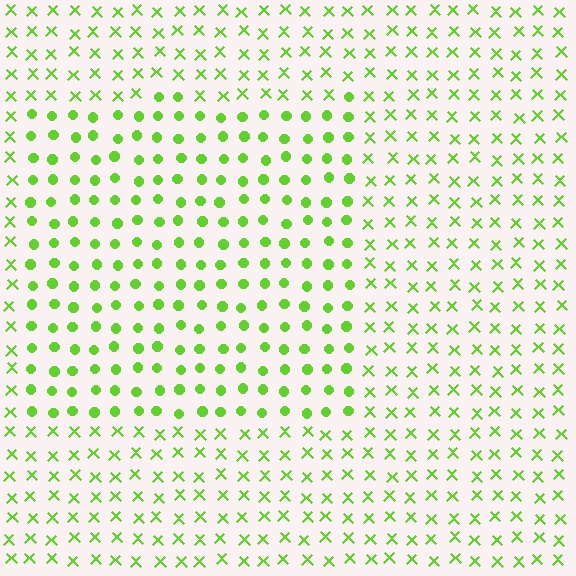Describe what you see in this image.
The image is filled with small lime elements arranged in a uniform grid. A rectangle-shaped region contains circles, while the surrounding area contains X marks. The boundary is defined purely by the change in element shape.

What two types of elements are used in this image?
The image uses circles inside the rectangle region and X marks outside it.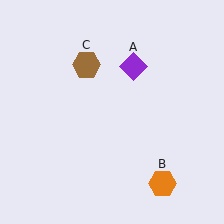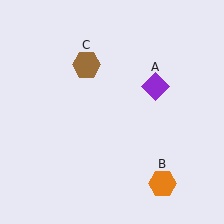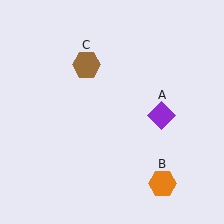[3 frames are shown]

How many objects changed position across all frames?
1 object changed position: purple diamond (object A).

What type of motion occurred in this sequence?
The purple diamond (object A) rotated clockwise around the center of the scene.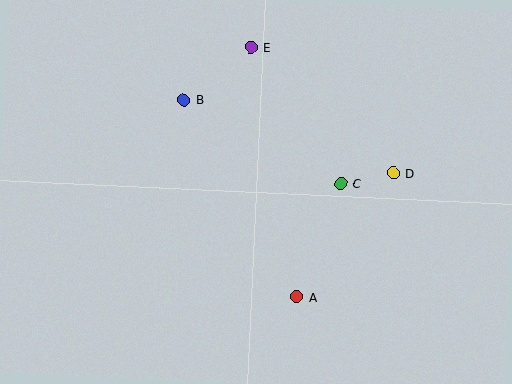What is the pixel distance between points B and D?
The distance between B and D is 222 pixels.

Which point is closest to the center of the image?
Point C at (341, 183) is closest to the center.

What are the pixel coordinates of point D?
Point D is at (393, 173).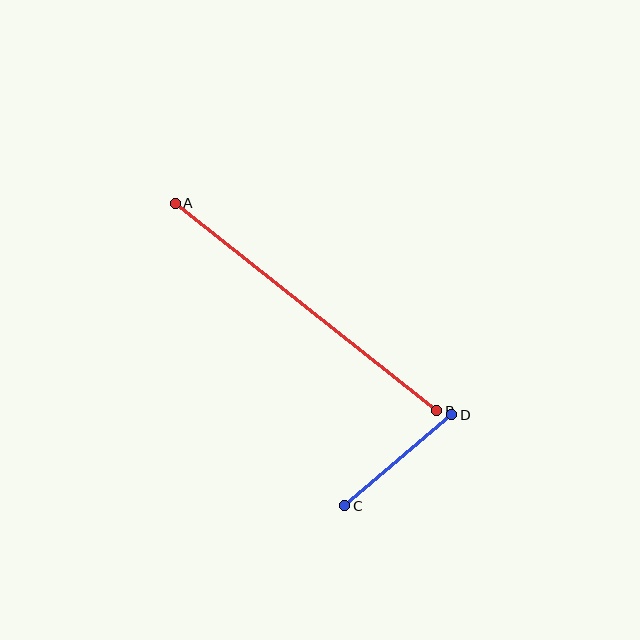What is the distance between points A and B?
The distance is approximately 333 pixels.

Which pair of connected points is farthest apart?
Points A and B are farthest apart.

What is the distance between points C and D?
The distance is approximately 141 pixels.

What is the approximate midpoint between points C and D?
The midpoint is at approximately (398, 460) pixels.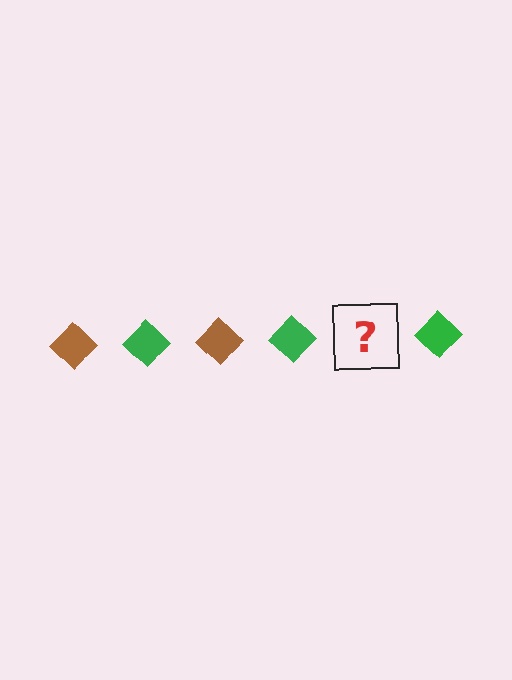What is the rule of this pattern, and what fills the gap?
The rule is that the pattern cycles through brown, green diamonds. The gap should be filled with a brown diamond.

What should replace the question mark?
The question mark should be replaced with a brown diamond.